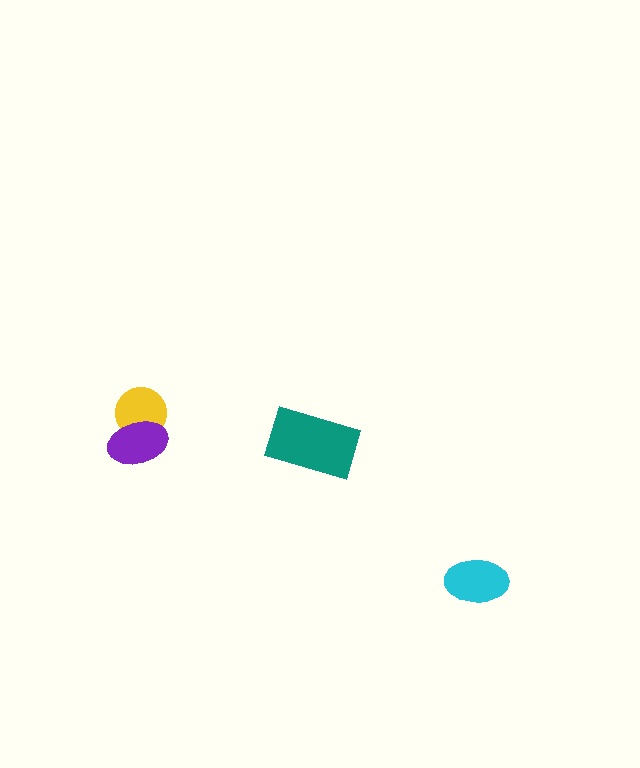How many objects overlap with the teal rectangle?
0 objects overlap with the teal rectangle.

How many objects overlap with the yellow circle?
1 object overlaps with the yellow circle.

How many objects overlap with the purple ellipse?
1 object overlaps with the purple ellipse.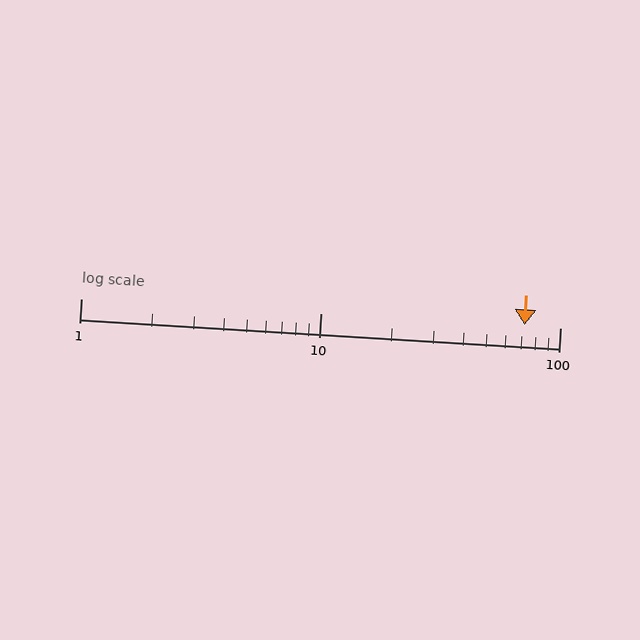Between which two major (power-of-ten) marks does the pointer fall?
The pointer is between 10 and 100.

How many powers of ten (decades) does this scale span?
The scale spans 2 decades, from 1 to 100.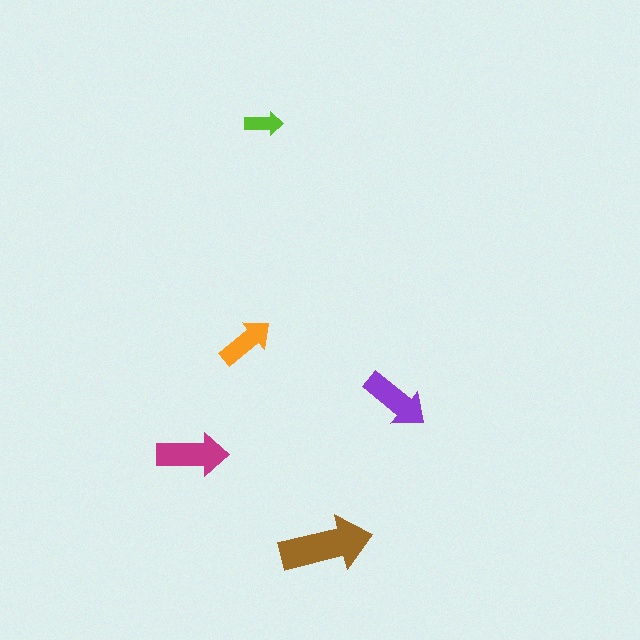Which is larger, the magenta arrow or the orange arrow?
The magenta one.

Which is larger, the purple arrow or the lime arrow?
The purple one.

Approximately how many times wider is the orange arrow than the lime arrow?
About 1.5 times wider.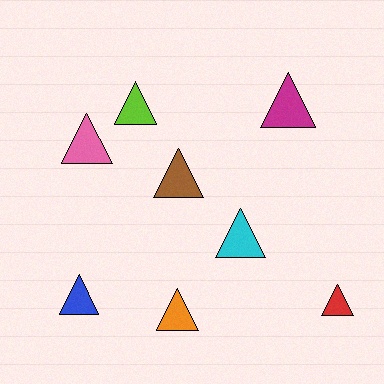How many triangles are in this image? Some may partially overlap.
There are 8 triangles.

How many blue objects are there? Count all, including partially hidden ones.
There is 1 blue object.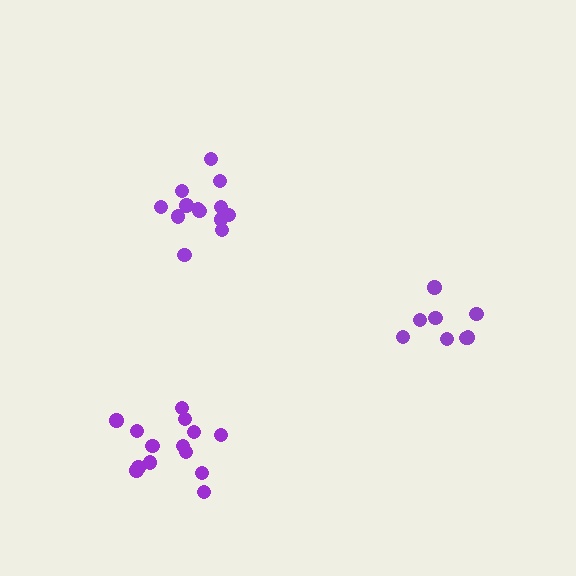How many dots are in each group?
Group 1: 8 dots, Group 2: 13 dots, Group 3: 14 dots (35 total).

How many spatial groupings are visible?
There are 3 spatial groupings.